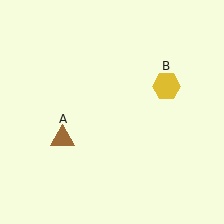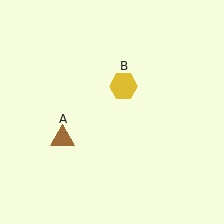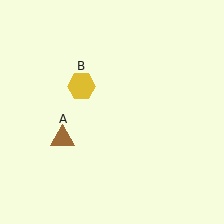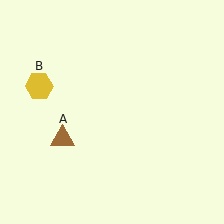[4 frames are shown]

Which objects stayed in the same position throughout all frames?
Brown triangle (object A) remained stationary.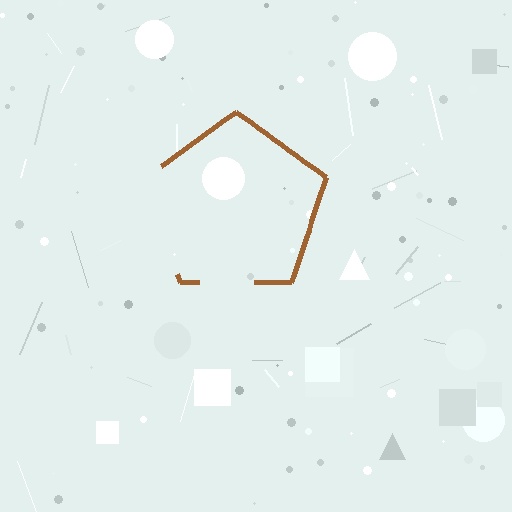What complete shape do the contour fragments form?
The contour fragments form a pentagon.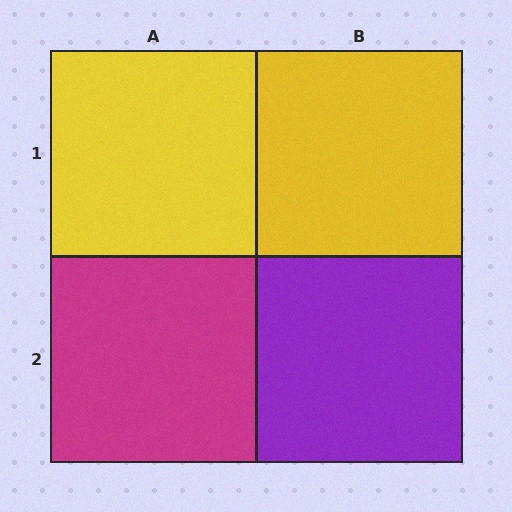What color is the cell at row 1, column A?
Yellow.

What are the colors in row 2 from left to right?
Magenta, purple.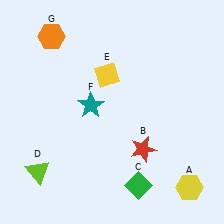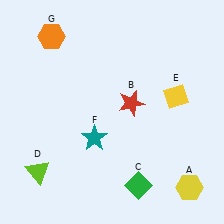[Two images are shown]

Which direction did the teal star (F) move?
The teal star (F) moved down.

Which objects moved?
The objects that moved are: the red star (B), the yellow diamond (E), the teal star (F).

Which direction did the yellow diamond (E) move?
The yellow diamond (E) moved right.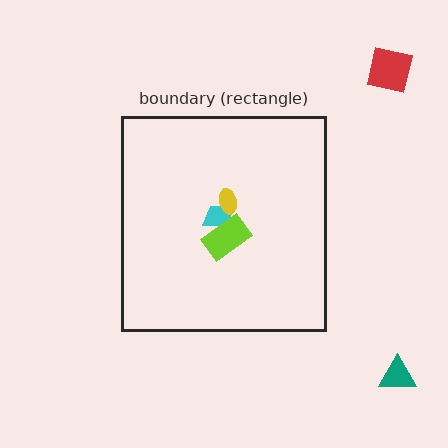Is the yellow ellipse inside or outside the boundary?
Inside.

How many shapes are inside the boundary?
3 inside, 2 outside.